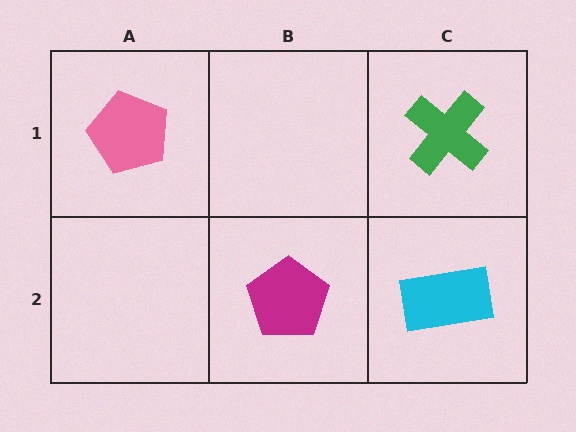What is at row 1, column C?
A green cross.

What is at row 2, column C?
A cyan rectangle.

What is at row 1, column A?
A pink pentagon.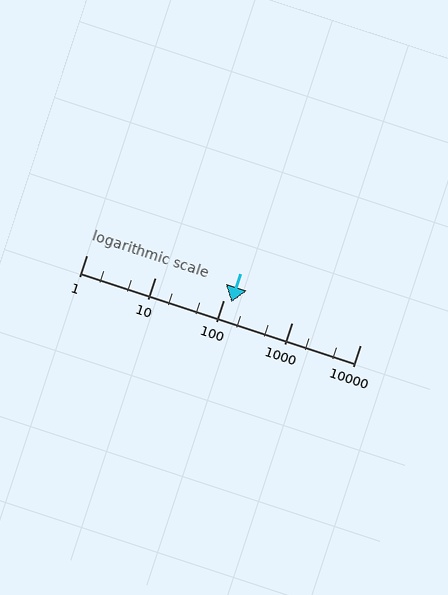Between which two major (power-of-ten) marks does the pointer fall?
The pointer is between 100 and 1000.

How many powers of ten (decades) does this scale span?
The scale spans 4 decades, from 1 to 10000.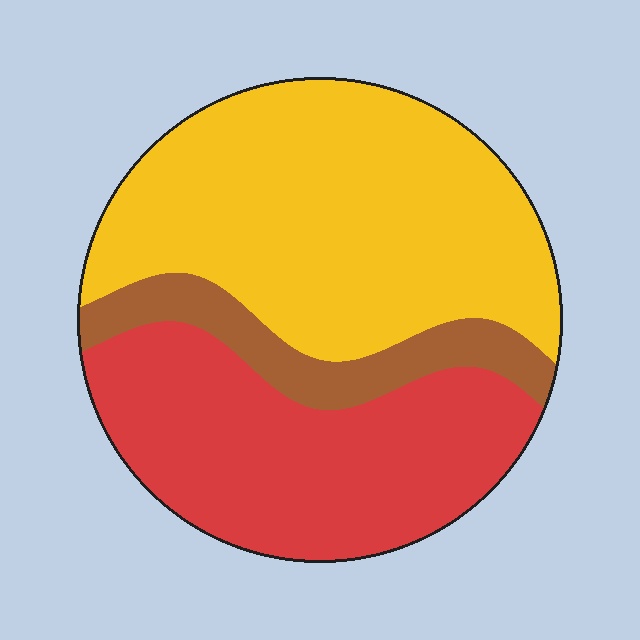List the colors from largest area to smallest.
From largest to smallest: yellow, red, brown.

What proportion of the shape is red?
Red covers about 35% of the shape.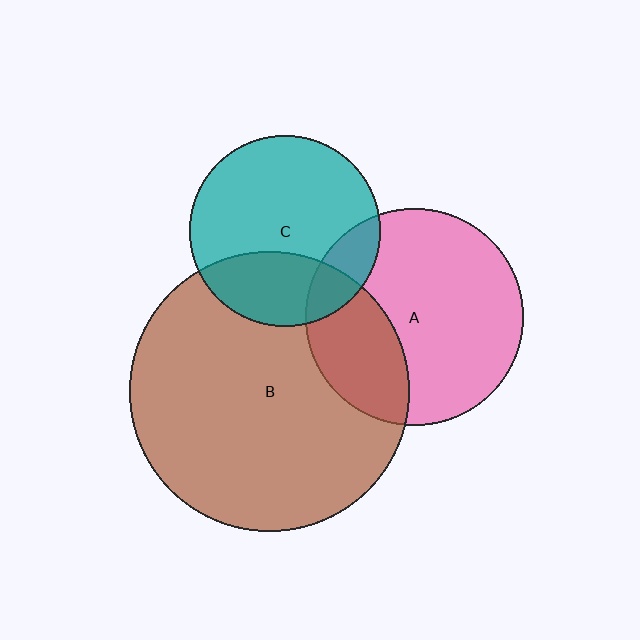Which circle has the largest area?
Circle B (brown).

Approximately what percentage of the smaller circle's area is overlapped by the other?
Approximately 30%.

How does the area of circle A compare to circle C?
Approximately 1.3 times.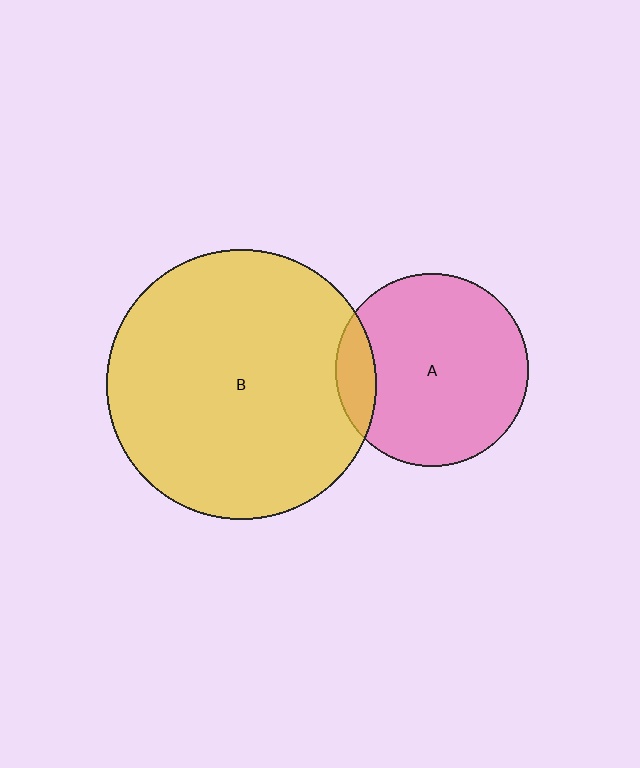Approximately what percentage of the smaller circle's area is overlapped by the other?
Approximately 10%.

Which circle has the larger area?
Circle B (yellow).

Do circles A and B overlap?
Yes.